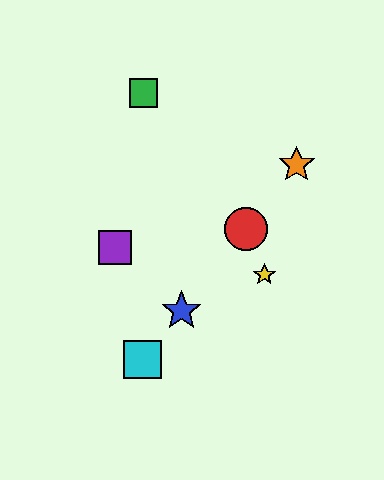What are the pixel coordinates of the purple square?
The purple square is at (115, 248).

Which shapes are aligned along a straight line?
The red circle, the blue star, the orange star, the cyan square are aligned along a straight line.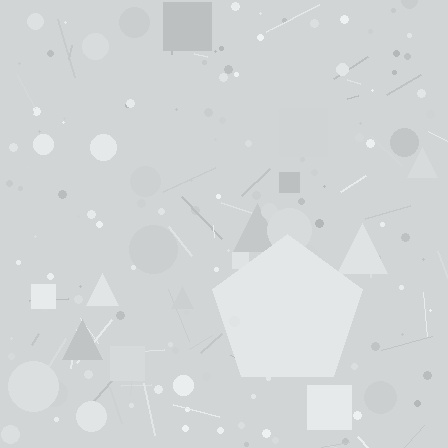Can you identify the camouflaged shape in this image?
The camouflaged shape is a pentagon.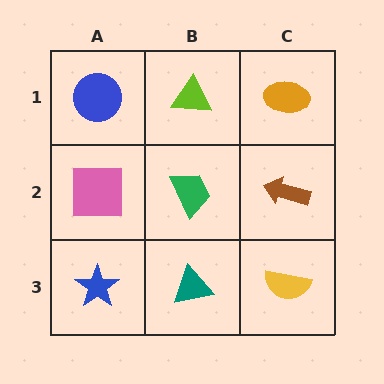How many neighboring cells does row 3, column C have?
2.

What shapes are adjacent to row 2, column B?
A lime triangle (row 1, column B), a teal triangle (row 3, column B), a pink square (row 2, column A), a brown arrow (row 2, column C).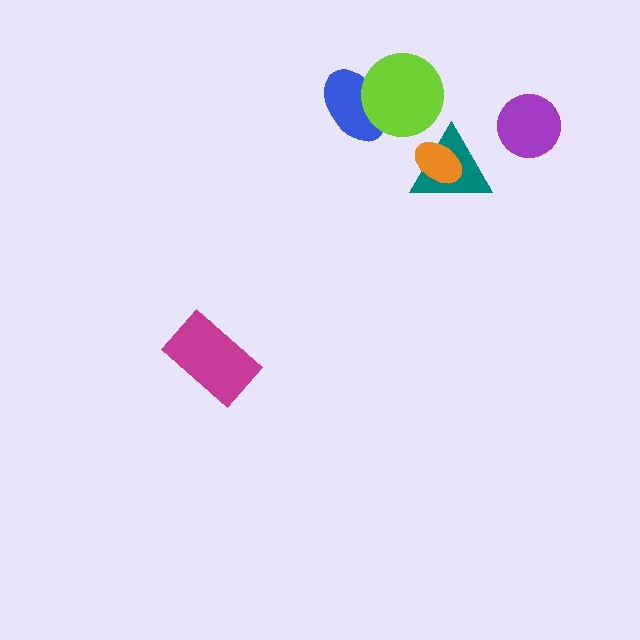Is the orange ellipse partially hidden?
No, no other shape covers it.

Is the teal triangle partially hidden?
Yes, it is partially covered by another shape.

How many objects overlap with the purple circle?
0 objects overlap with the purple circle.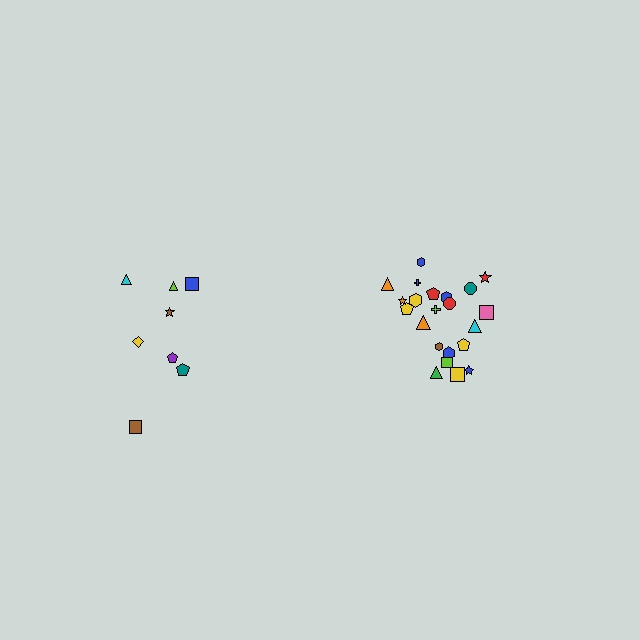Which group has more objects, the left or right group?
The right group.